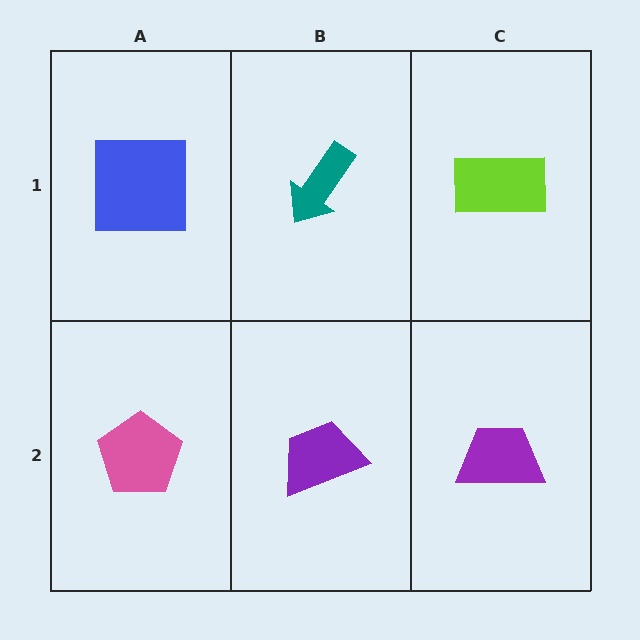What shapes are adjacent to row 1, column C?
A purple trapezoid (row 2, column C), a teal arrow (row 1, column B).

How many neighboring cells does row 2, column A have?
2.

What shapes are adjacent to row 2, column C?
A lime rectangle (row 1, column C), a purple trapezoid (row 2, column B).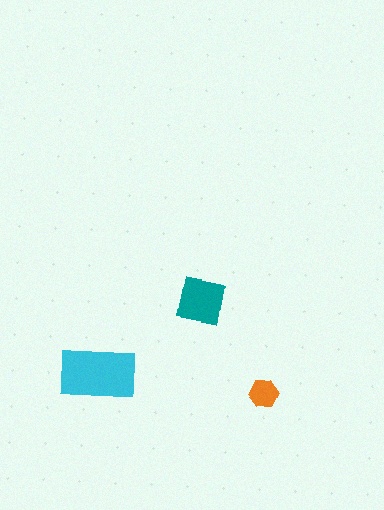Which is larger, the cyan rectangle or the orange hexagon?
The cyan rectangle.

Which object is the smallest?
The orange hexagon.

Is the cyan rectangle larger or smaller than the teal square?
Larger.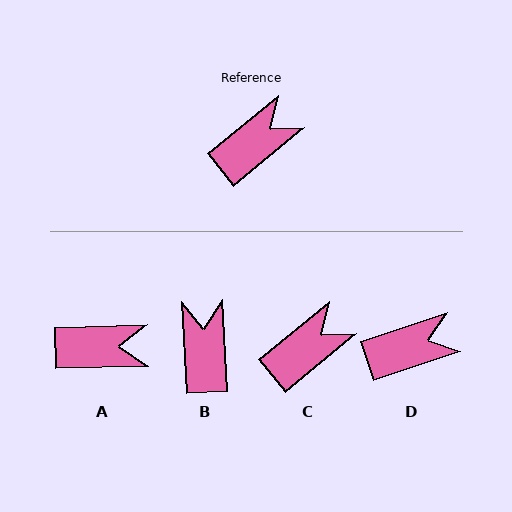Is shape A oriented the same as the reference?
No, it is off by about 38 degrees.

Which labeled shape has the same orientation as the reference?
C.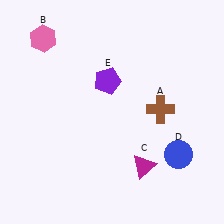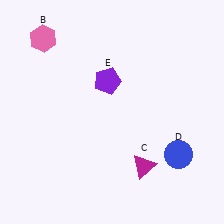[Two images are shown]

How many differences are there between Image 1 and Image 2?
There is 1 difference between the two images.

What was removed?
The brown cross (A) was removed in Image 2.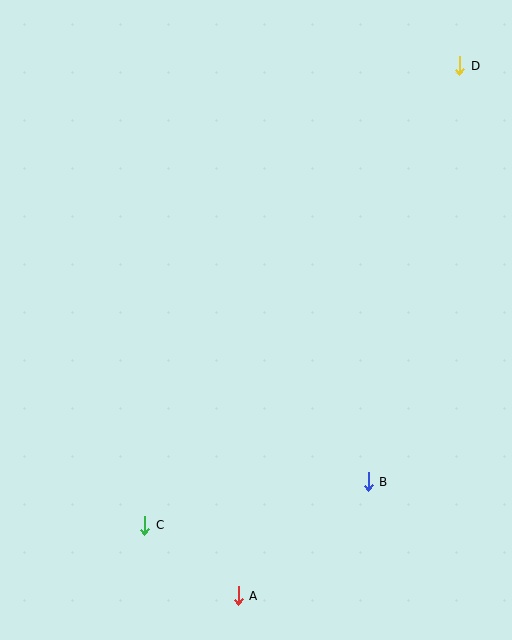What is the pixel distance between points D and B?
The distance between D and B is 426 pixels.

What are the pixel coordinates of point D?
Point D is at (460, 66).